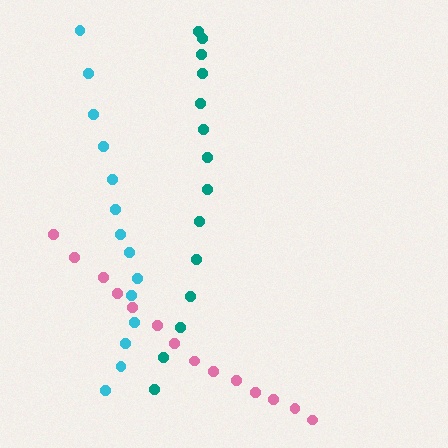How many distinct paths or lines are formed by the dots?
There are 3 distinct paths.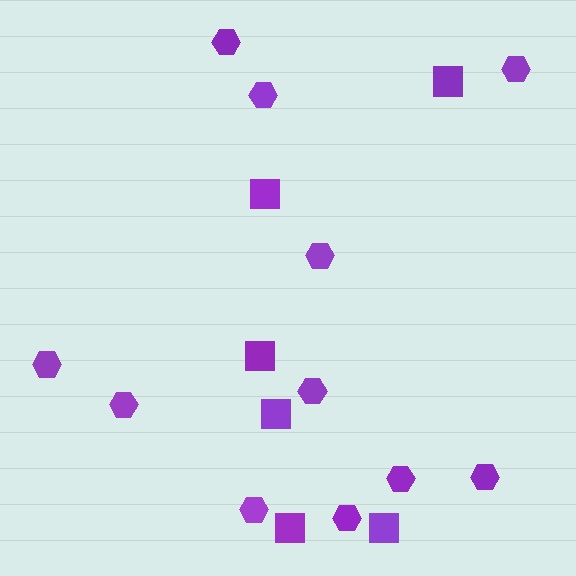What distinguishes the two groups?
There are 2 groups: one group of squares (6) and one group of hexagons (11).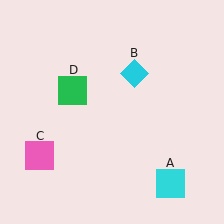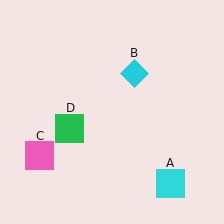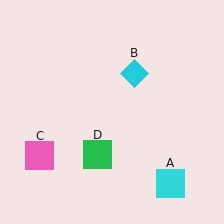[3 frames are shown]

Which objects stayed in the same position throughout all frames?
Cyan square (object A) and cyan diamond (object B) and pink square (object C) remained stationary.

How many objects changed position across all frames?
1 object changed position: green square (object D).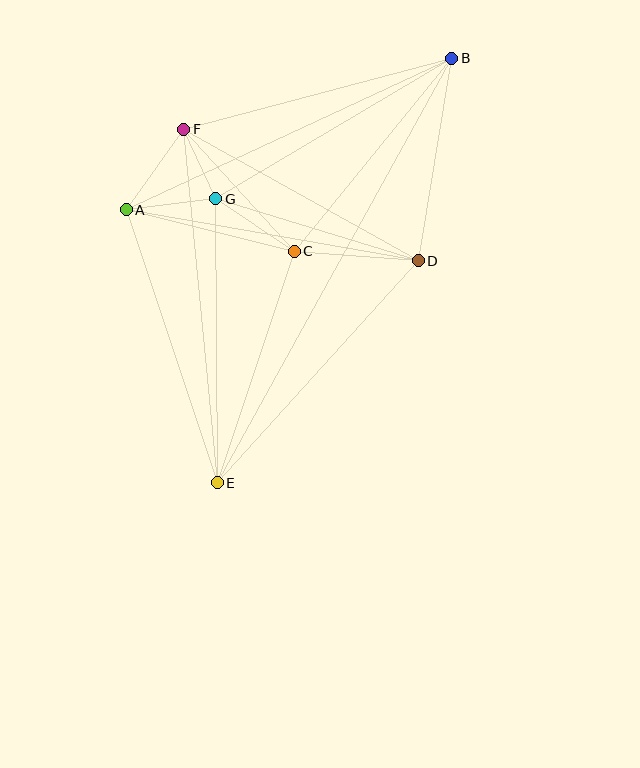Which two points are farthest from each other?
Points B and E are farthest from each other.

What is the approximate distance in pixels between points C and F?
The distance between C and F is approximately 165 pixels.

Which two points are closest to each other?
Points F and G are closest to each other.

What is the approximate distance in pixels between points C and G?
The distance between C and G is approximately 95 pixels.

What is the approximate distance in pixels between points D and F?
The distance between D and F is approximately 269 pixels.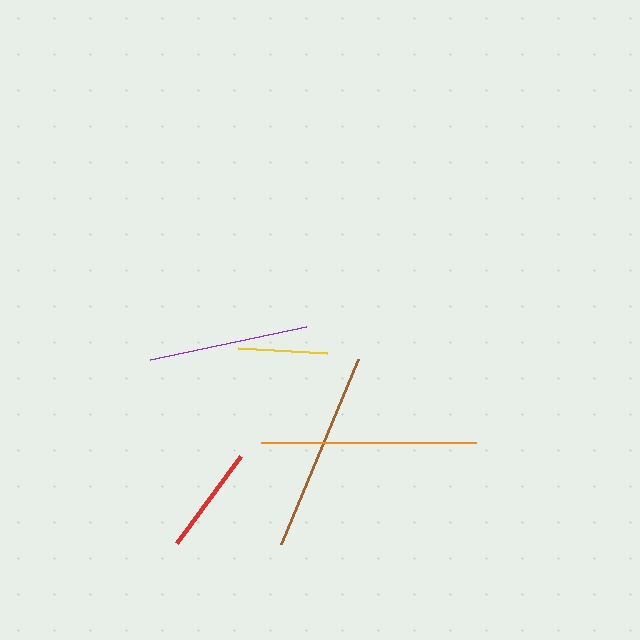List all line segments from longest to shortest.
From longest to shortest: orange, brown, purple, red, yellow.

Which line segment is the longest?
The orange line is the longest at approximately 215 pixels.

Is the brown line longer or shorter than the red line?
The brown line is longer than the red line.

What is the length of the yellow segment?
The yellow segment is approximately 89 pixels long.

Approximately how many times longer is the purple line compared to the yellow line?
The purple line is approximately 1.8 times the length of the yellow line.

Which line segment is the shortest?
The yellow line is the shortest at approximately 89 pixels.